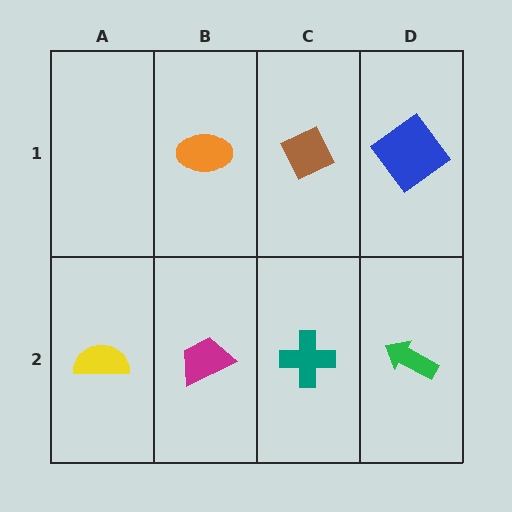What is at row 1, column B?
An orange ellipse.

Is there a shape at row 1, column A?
No, that cell is empty.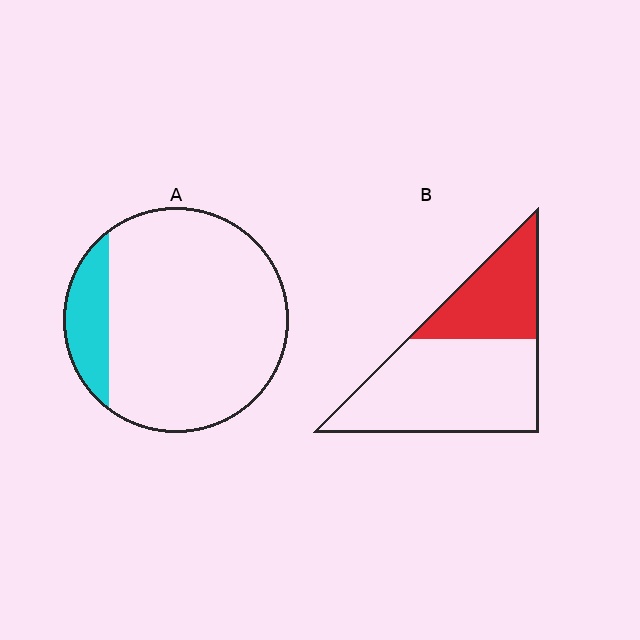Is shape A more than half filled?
No.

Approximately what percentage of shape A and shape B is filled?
A is approximately 15% and B is approximately 35%.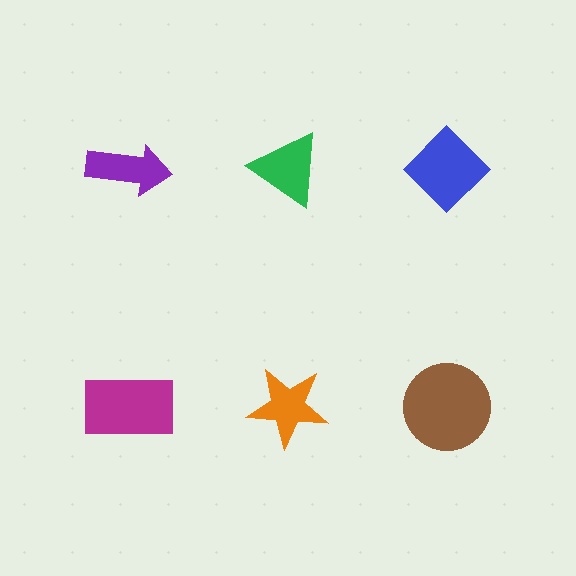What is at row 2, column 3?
A brown circle.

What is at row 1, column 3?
A blue diamond.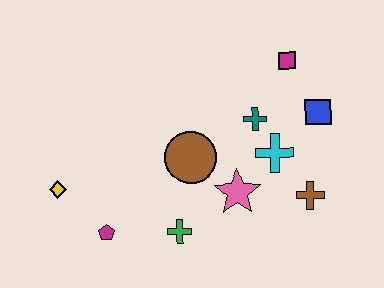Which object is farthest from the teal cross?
The yellow diamond is farthest from the teal cross.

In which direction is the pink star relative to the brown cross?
The pink star is to the left of the brown cross.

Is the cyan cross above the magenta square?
No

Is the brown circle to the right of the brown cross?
No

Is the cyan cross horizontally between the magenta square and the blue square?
No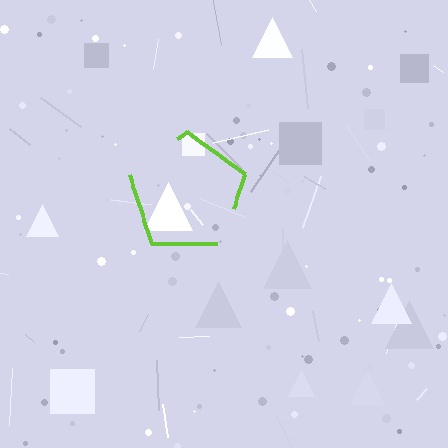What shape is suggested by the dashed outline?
The dashed outline suggests a pentagon.